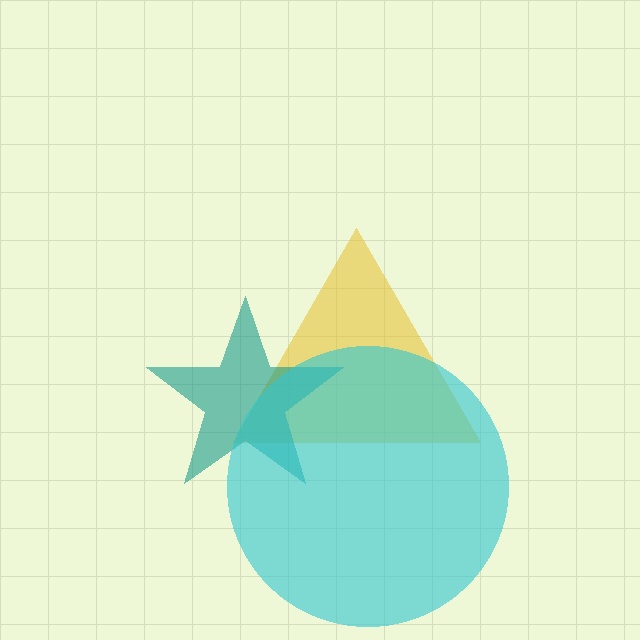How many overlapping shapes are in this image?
There are 3 overlapping shapes in the image.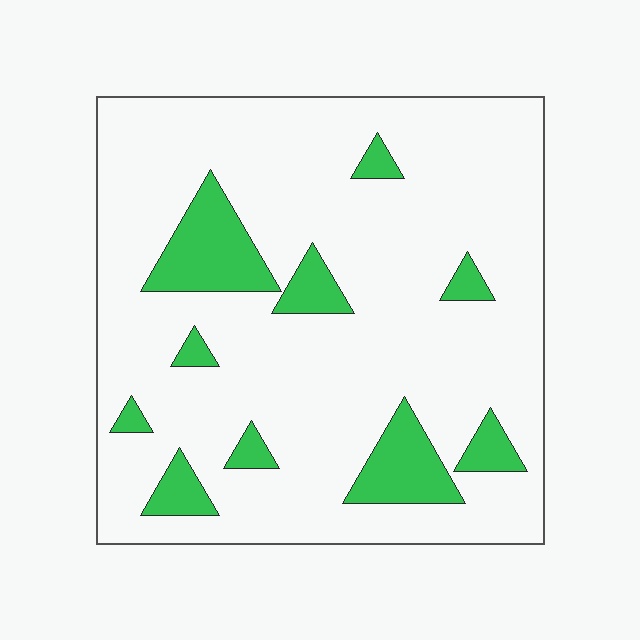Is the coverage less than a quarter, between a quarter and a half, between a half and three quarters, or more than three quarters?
Less than a quarter.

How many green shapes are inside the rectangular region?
10.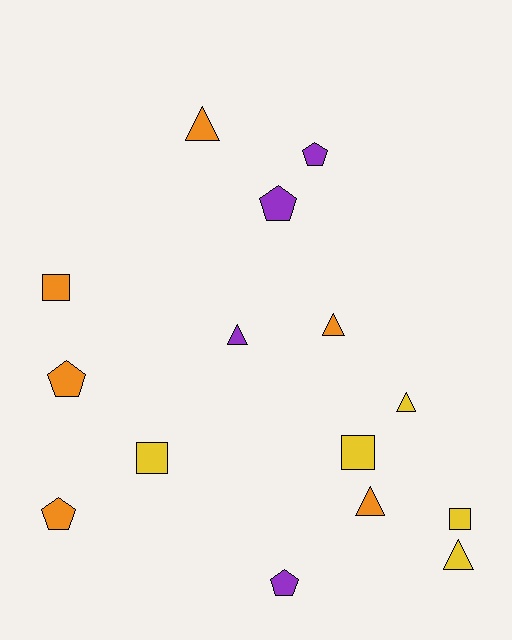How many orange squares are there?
There is 1 orange square.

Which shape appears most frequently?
Triangle, with 6 objects.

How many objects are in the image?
There are 15 objects.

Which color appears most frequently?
Orange, with 6 objects.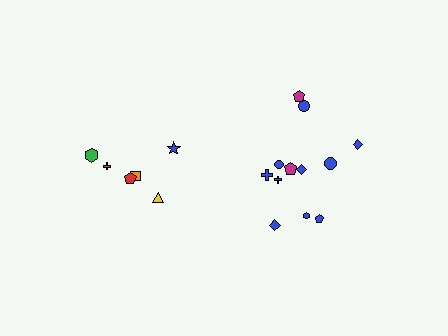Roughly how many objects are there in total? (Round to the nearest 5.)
Roughly 20 objects in total.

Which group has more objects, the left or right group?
The right group.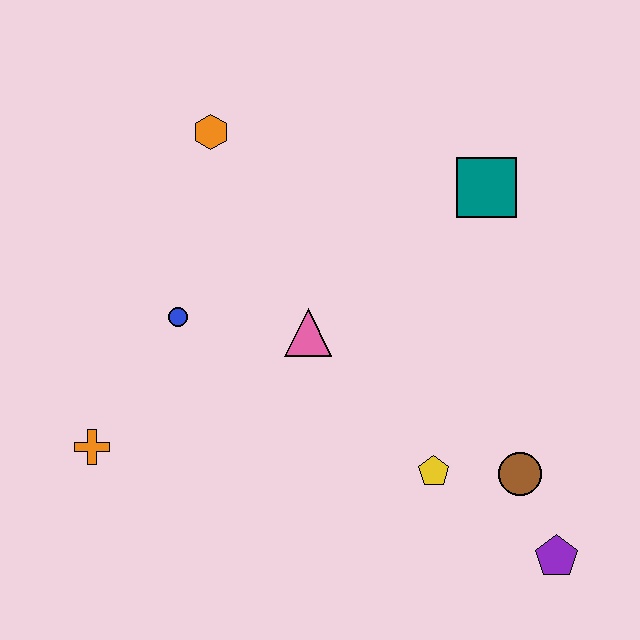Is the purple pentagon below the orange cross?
Yes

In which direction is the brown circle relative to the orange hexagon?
The brown circle is below the orange hexagon.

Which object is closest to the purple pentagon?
The brown circle is closest to the purple pentagon.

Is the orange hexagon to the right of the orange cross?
Yes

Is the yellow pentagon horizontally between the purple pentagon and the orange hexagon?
Yes